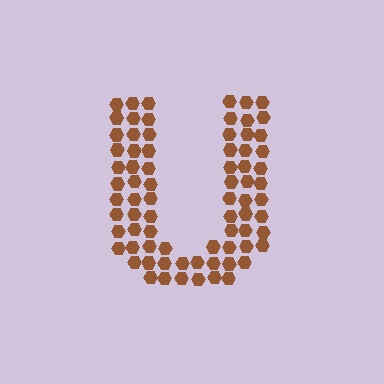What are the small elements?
The small elements are hexagons.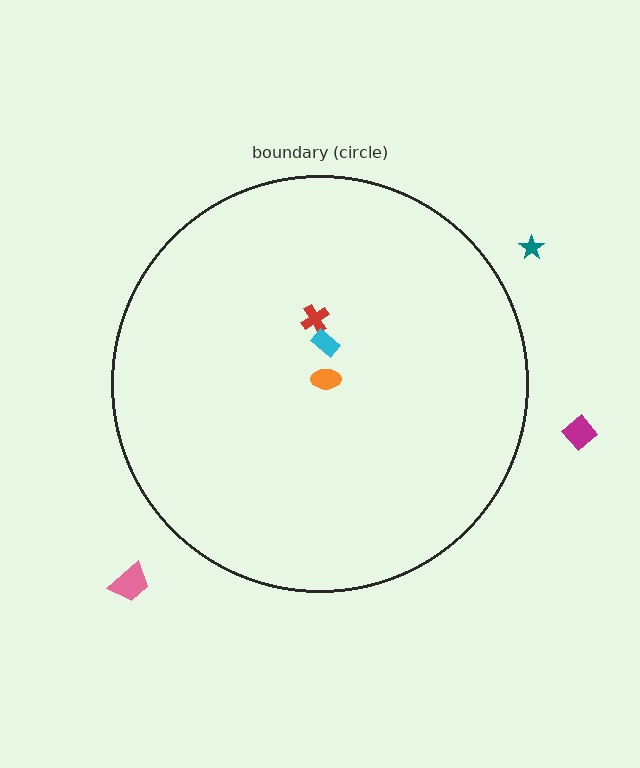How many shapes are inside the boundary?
3 inside, 3 outside.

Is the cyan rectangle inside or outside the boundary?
Inside.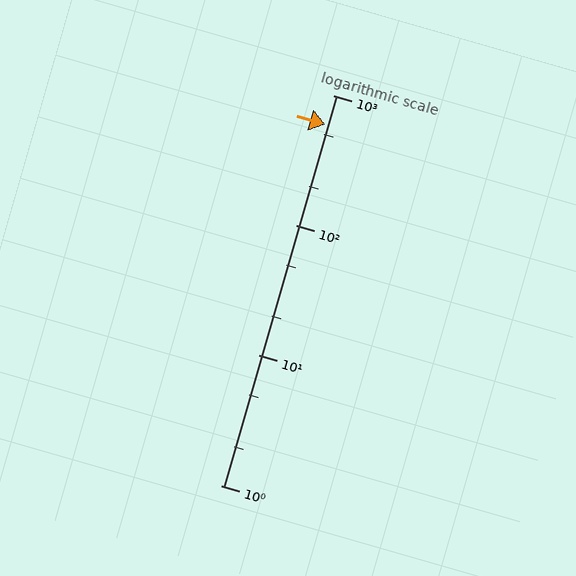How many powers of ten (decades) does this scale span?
The scale spans 3 decades, from 1 to 1000.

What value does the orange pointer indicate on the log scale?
The pointer indicates approximately 600.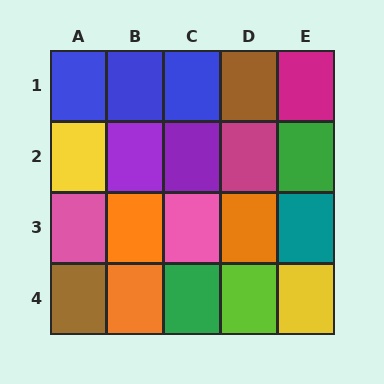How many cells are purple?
2 cells are purple.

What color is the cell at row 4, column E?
Yellow.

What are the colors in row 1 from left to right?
Blue, blue, blue, brown, magenta.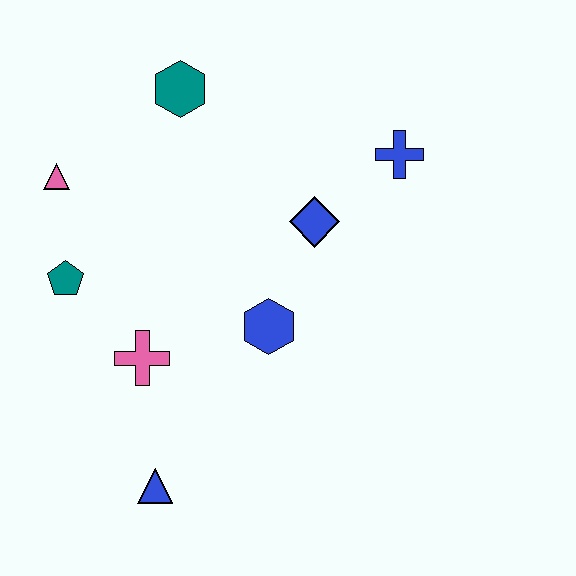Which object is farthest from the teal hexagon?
The blue triangle is farthest from the teal hexagon.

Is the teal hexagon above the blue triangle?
Yes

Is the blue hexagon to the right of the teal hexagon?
Yes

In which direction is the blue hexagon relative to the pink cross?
The blue hexagon is to the right of the pink cross.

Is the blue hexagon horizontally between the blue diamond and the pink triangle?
Yes